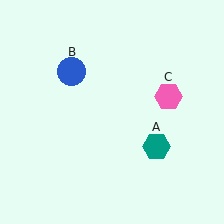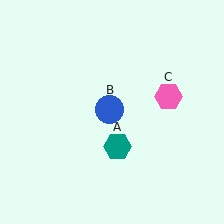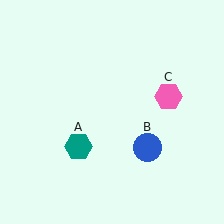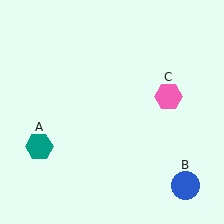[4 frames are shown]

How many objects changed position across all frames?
2 objects changed position: teal hexagon (object A), blue circle (object B).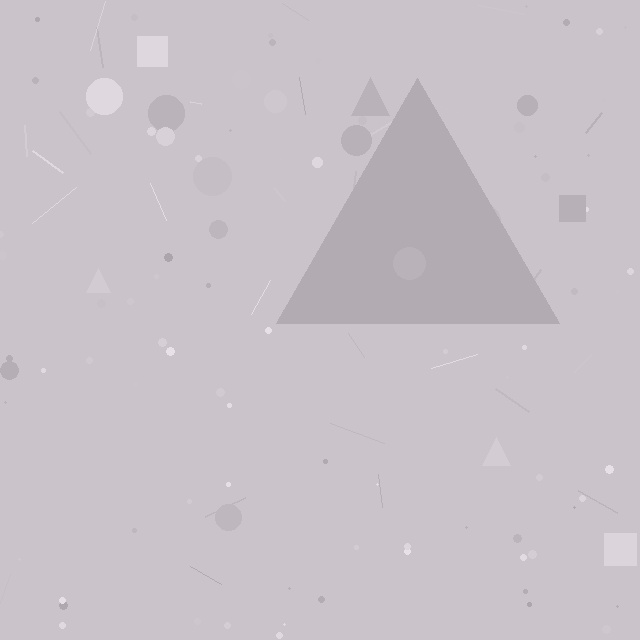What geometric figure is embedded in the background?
A triangle is embedded in the background.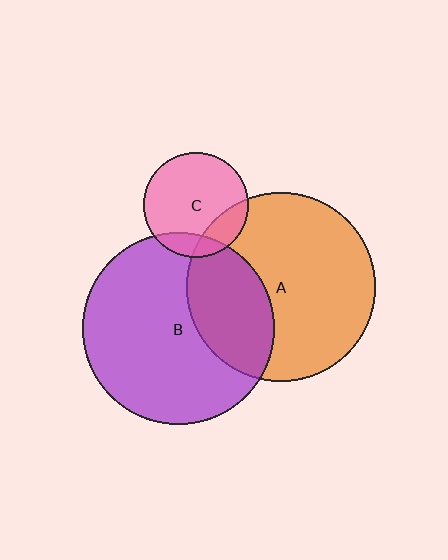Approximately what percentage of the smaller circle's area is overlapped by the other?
Approximately 30%.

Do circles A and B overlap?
Yes.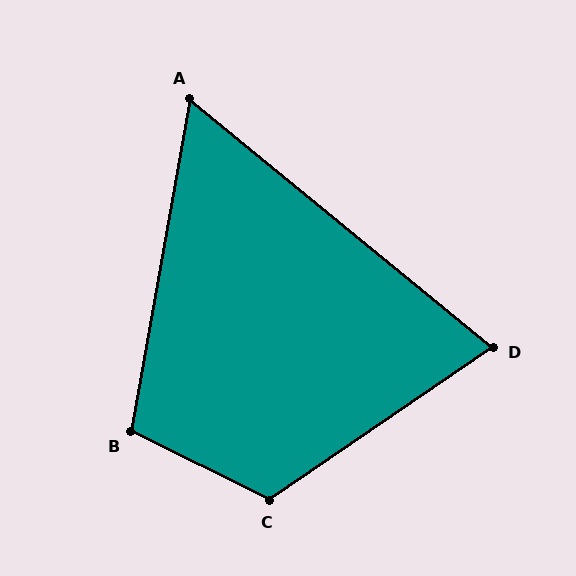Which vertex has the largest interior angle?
C, at approximately 119 degrees.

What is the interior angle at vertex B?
Approximately 106 degrees (obtuse).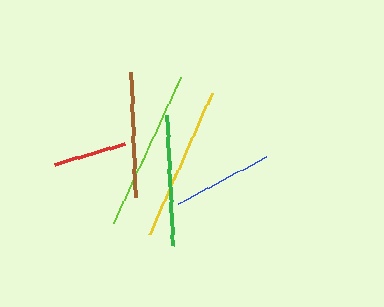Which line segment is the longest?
The lime line is the longest at approximately 161 pixels.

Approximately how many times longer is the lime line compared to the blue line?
The lime line is approximately 1.6 times the length of the blue line.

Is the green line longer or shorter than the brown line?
The green line is longer than the brown line.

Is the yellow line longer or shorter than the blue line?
The yellow line is longer than the blue line.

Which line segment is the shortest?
The red line is the shortest at approximately 74 pixels.